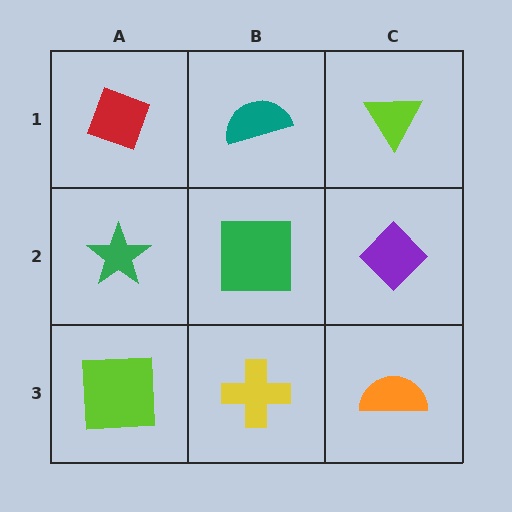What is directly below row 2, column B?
A yellow cross.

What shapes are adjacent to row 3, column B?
A green square (row 2, column B), a lime square (row 3, column A), an orange semicircle (row 3, column C).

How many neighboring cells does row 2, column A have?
3.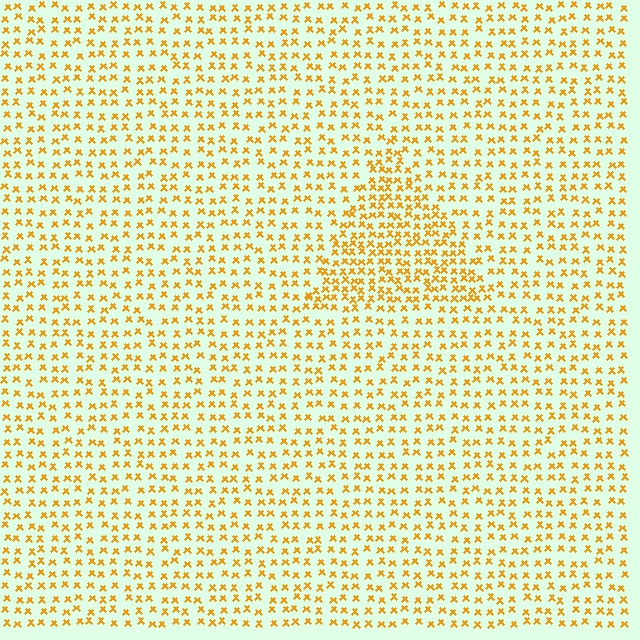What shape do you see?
I see a triangle.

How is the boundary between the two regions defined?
The boundary is defined by a change in element density (approximately 1.7x ratio). All elements are the same color, size, and shape.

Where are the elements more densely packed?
The elements are more densely packed inside the triangle boundary.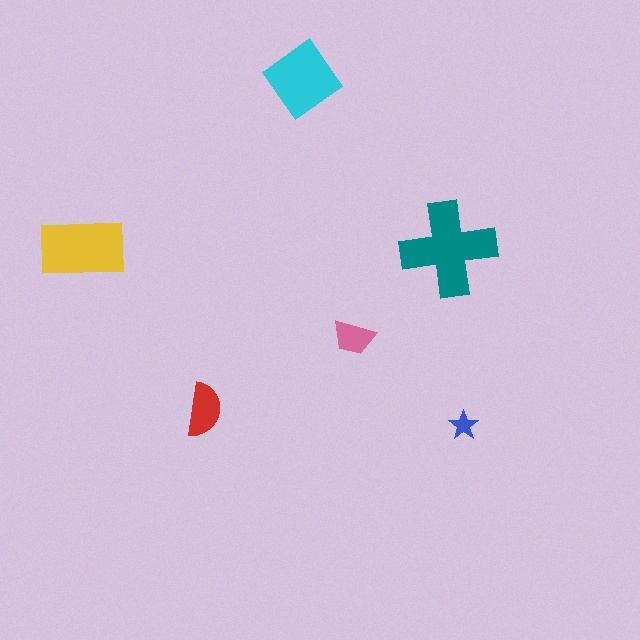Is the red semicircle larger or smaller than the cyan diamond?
Smaller.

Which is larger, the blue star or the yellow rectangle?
The yellow rectangle.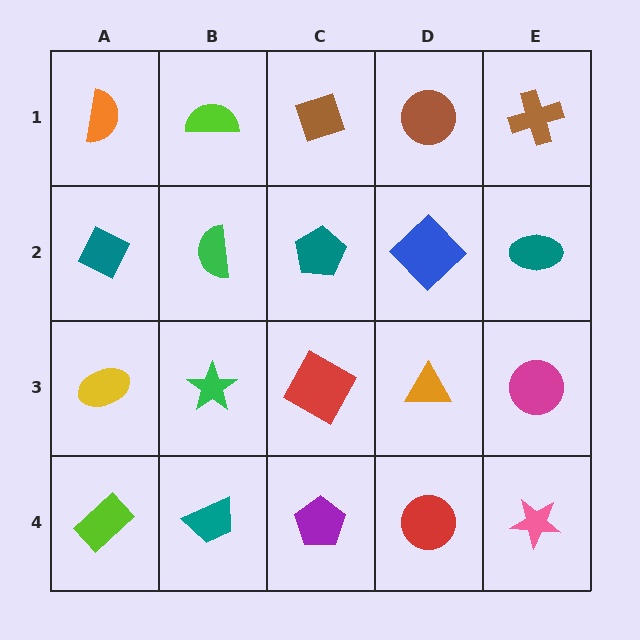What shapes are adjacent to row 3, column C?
A teal pentagon (row 2, column C), a purple pentagon (row 4, column C), a green star (row 3, column B), an orange triangle (row 3, column D).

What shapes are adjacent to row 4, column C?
A red square (row 3, column C), a teal trapezoid (row 4, column B), a red circle (row 4, column D).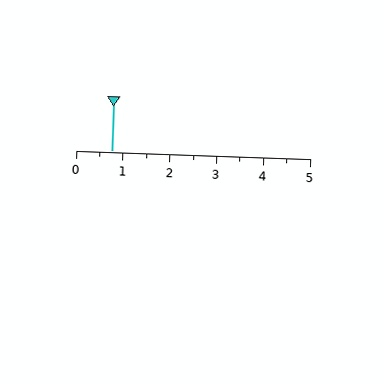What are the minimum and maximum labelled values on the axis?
The axis runs from 0 to 5.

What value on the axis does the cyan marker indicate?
The marker indicates approximately 0.8.